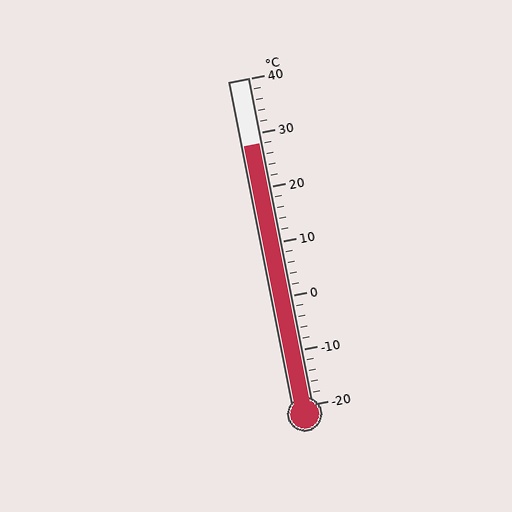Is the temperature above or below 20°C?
The temperature is above 20°C.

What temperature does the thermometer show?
The thermometer shows approximately 28°C.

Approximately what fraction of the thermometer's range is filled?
The thermometer is filled to approximately 80% of its range.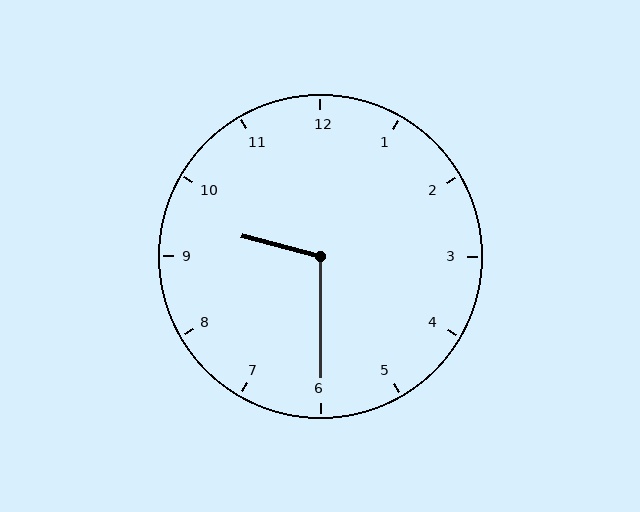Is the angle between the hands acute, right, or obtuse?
It is obtuse.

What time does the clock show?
9:30.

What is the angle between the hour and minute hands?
Approximately 105 degrees.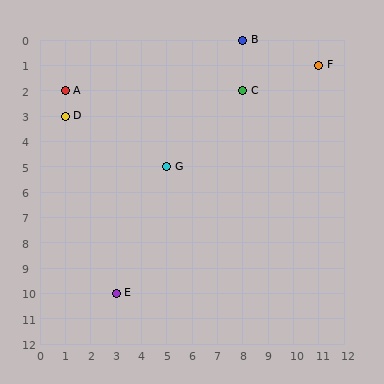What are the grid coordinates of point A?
Point A is at grid coordinates (1, 2).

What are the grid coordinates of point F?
Point F is at grid coordinates (11, 1).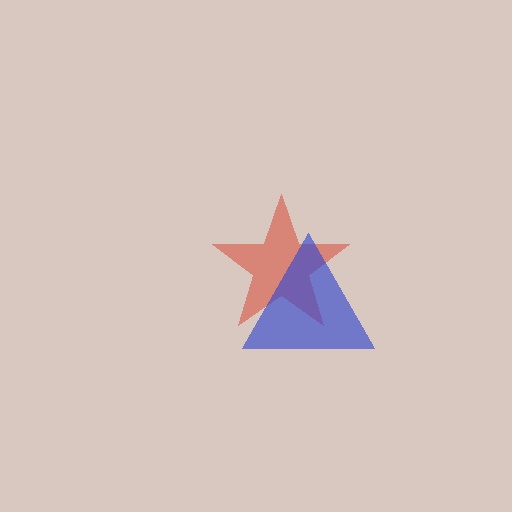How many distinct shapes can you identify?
There are 2 distinct shapes: a red star, a blue triangle.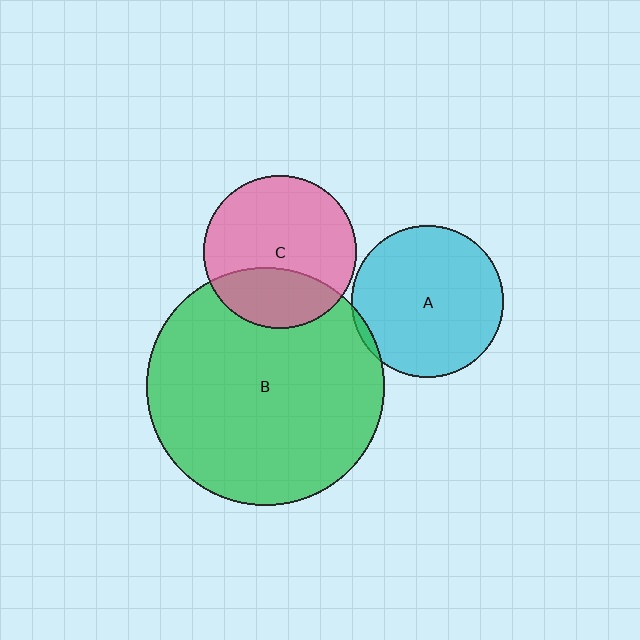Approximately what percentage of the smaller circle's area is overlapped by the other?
Approximately 30%.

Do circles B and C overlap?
Yes.